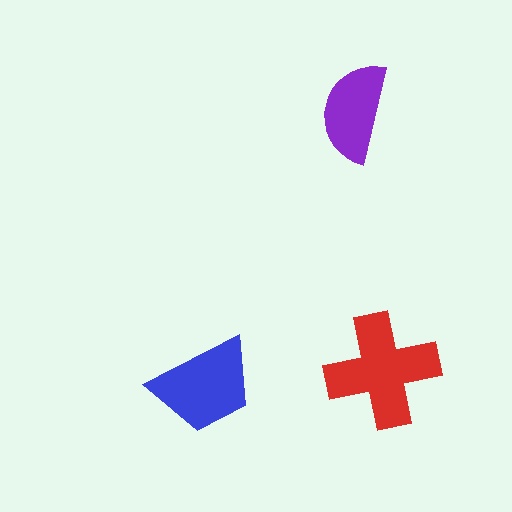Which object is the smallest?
The purple semicircle.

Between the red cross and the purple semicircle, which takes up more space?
The red cross.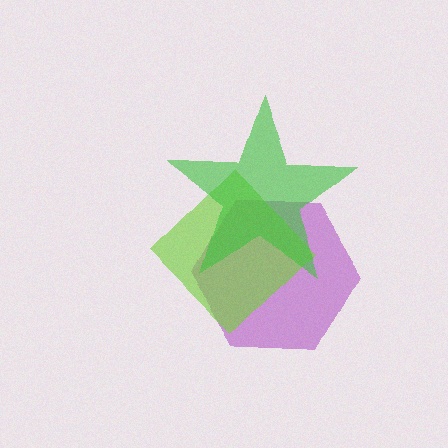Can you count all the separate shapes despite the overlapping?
Yes, there are 3 separate shapes.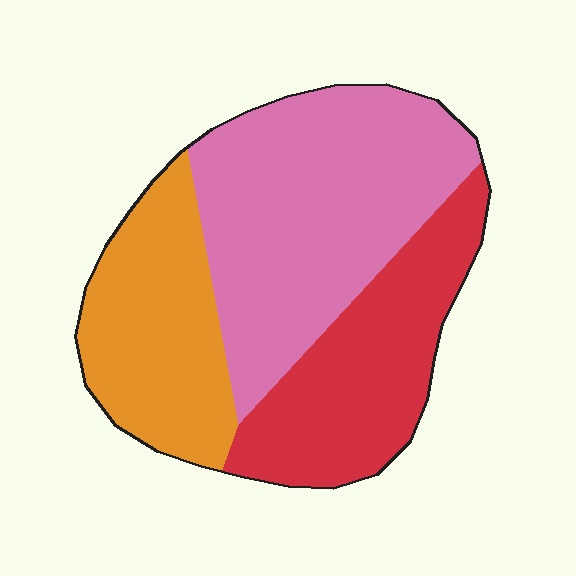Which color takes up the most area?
Pink, at roughly 45%.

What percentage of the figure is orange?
Orange takes up about one quarter (1/4) of the figure.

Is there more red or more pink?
Pink.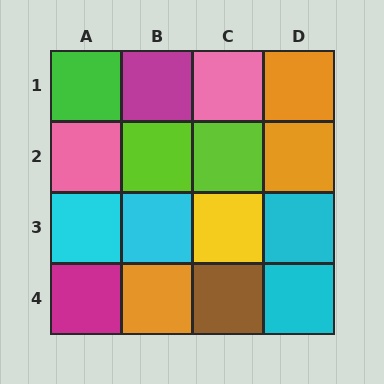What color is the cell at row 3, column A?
Cyan.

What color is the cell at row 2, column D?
Orange.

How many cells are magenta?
2 cells are magenta.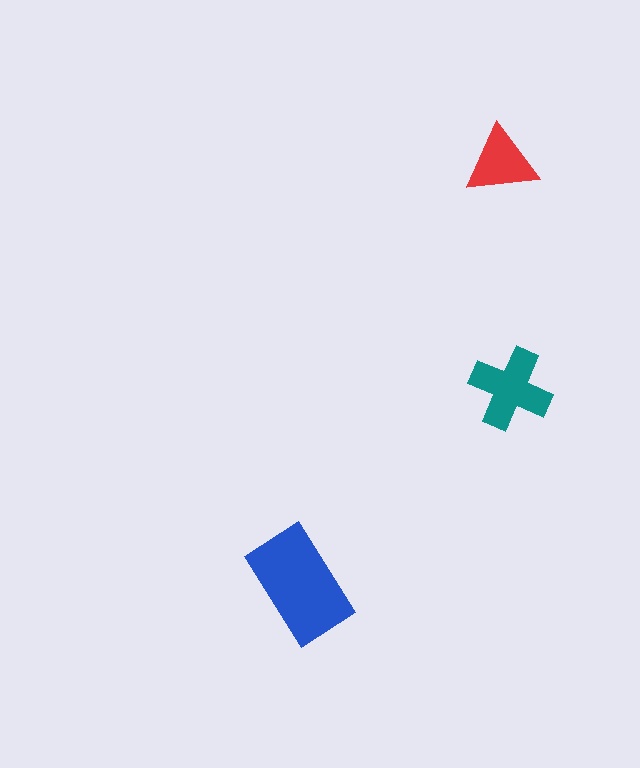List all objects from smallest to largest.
The red triangle, the teal cross, the blue rectangle.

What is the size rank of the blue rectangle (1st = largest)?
1st.